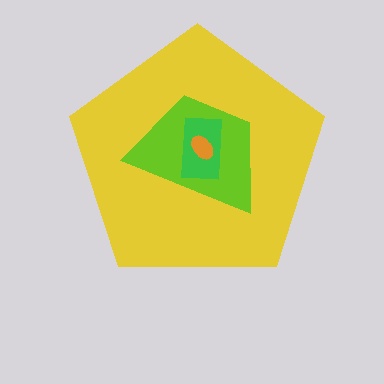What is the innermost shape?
The orange ellipse.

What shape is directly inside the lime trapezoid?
The green rectangle.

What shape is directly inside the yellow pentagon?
The lime trapezoid.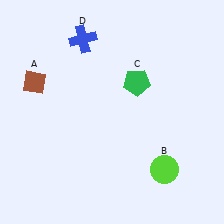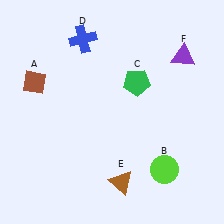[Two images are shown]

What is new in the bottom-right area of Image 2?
A brown triangle (E) was added in the bottom-right area of Image 2.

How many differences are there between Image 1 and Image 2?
There are 2 differences between the two images.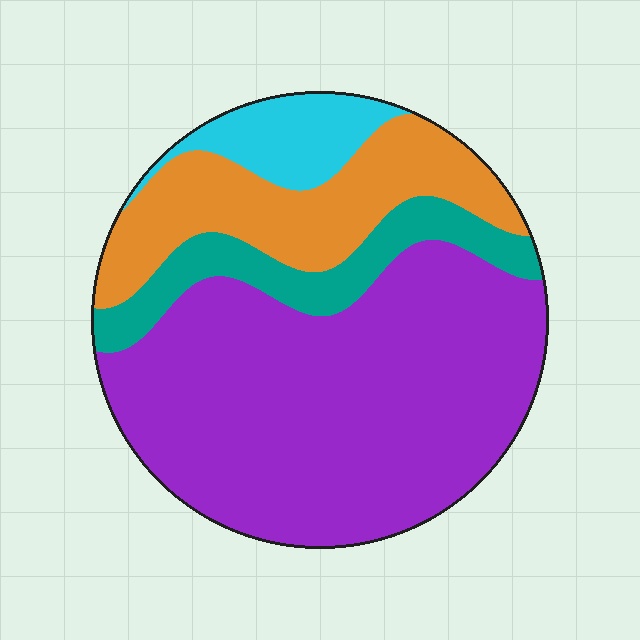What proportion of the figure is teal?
Teal covers about 10% of the figure.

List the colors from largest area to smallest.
From largest to smallest: purple, orange, teal, cyan.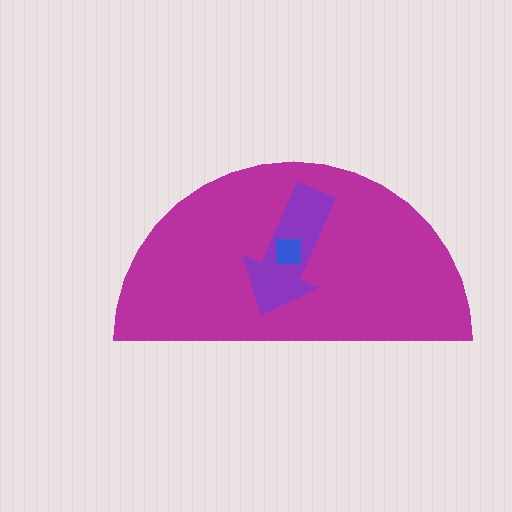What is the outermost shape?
The magenta semicircle.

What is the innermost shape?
The blue square.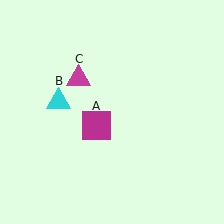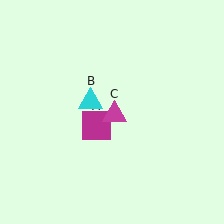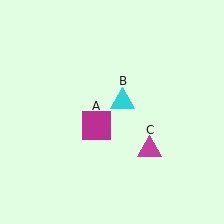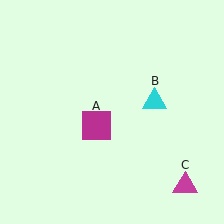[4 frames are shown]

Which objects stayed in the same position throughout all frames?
Magenta square (object A) remained stationary.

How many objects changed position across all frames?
2 objects changed position: cyan triangle (object B), magenta triangle (object C).